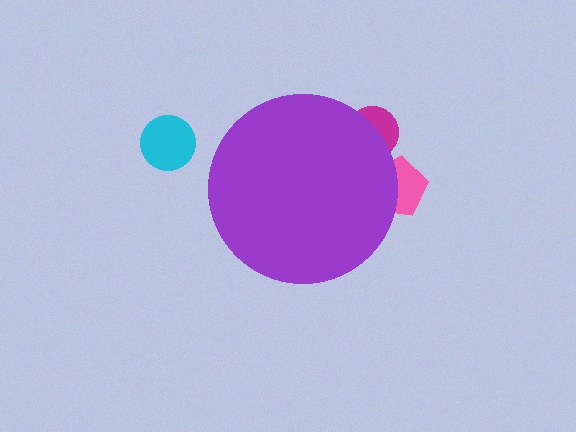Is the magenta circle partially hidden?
Yes, the magenta circle is partially hidden behind the purple circle.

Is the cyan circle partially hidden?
No, the cyan circle is fully visible.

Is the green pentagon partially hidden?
Yes, the green pentagon is partially hidden behind the purple circle.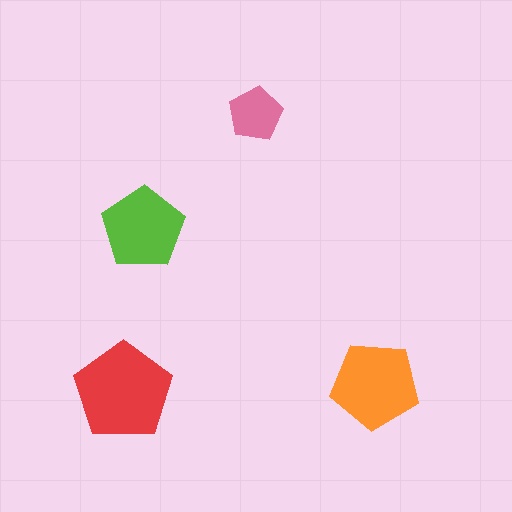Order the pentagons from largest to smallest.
the red one, the orange one, the lime one, the pink one.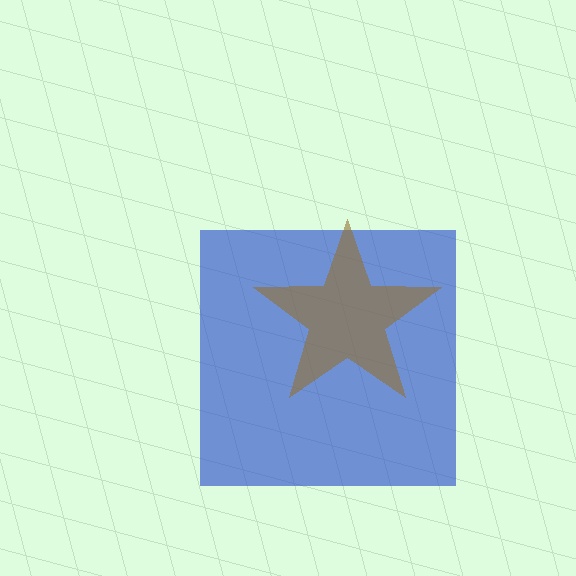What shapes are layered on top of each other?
The layered shapes are: a blue square, a brown star.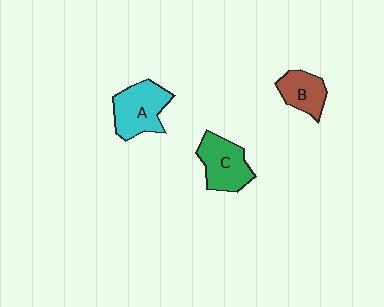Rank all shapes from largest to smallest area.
From largest to smallest: A (cyan), C (green), B (brown).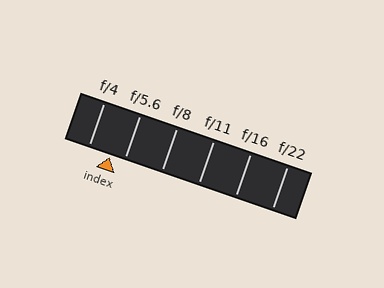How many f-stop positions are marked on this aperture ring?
There are 6 f-stop positions marked.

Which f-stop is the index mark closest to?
The index mark is closest to f/5.6.